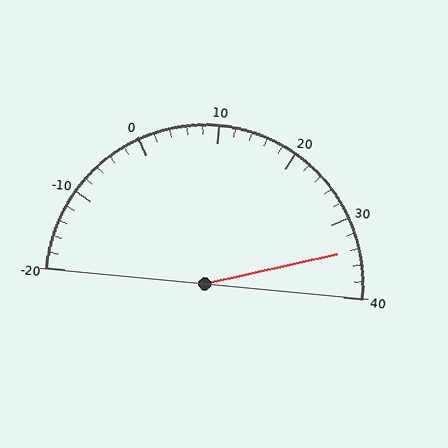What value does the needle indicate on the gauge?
The needle indicates approximately 34.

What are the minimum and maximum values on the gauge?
The gauge ranges from -20 to 40.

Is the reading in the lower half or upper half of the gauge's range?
The reading is in the upper half of the range (-20 to 40).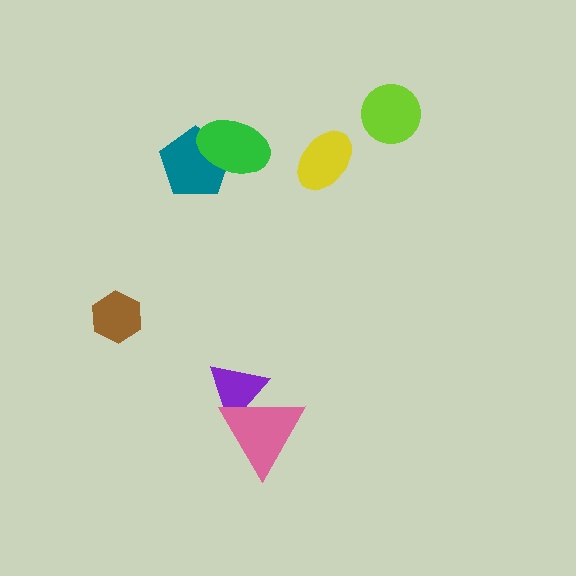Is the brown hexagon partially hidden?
No, no other shape covers it.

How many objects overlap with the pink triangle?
1 object overlaps with the pink triangle.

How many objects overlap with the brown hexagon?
0 objects overlap with the brown hexagon.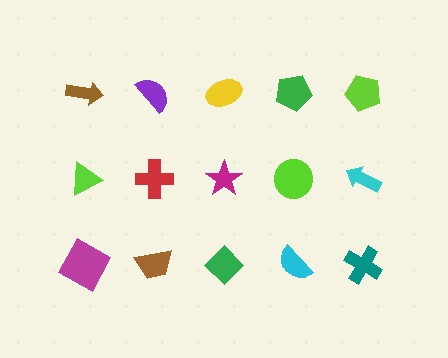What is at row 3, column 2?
A brown trapezoid.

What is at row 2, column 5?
A cyan arrow.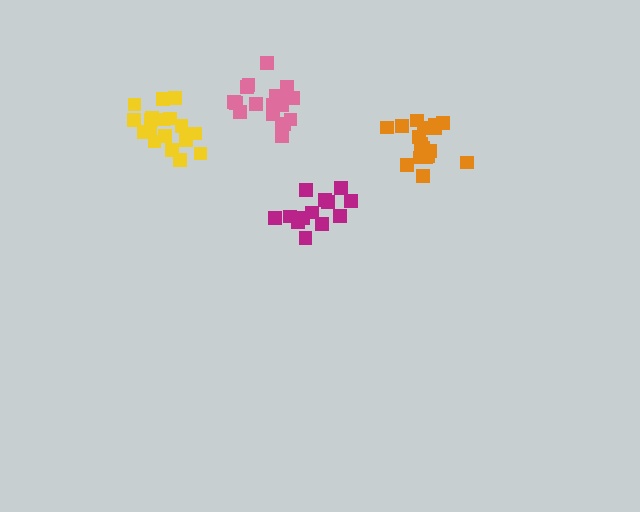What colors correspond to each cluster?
The clusters are colored: yellow, pink, orange, magenta.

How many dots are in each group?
Group 1: 18 dots, Group 2: 18 dots, Group 3: 18 dots, Group 4: 13 dots (67 total).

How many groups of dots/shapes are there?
There are 4 groups.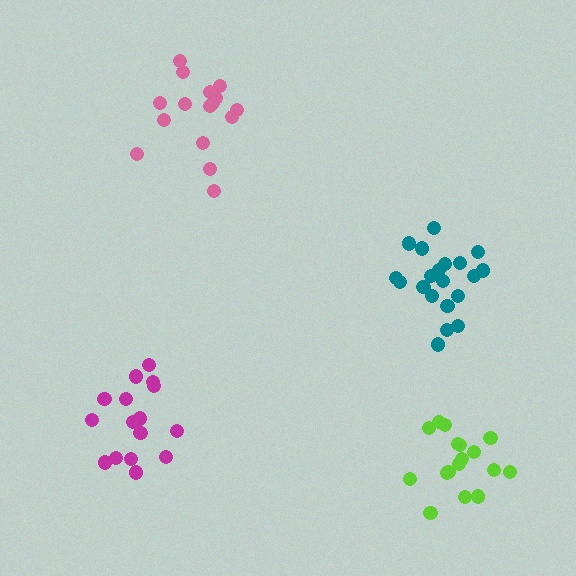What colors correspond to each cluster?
The clusters are colored: pink, lime, magenta, teal.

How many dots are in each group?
Group 1: 16 dots, Group 2: 17 dots, Group 3: 16 dots, Group 4: 21 dots (70 total).